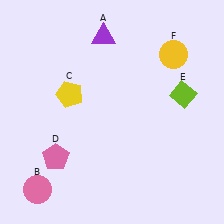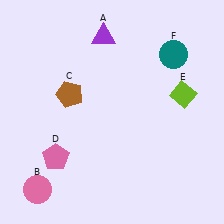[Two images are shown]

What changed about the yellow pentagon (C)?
In Image 1, C is yellow. In Image 2, it changed to brown.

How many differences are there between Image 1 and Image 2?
There are 2 differences between the two images.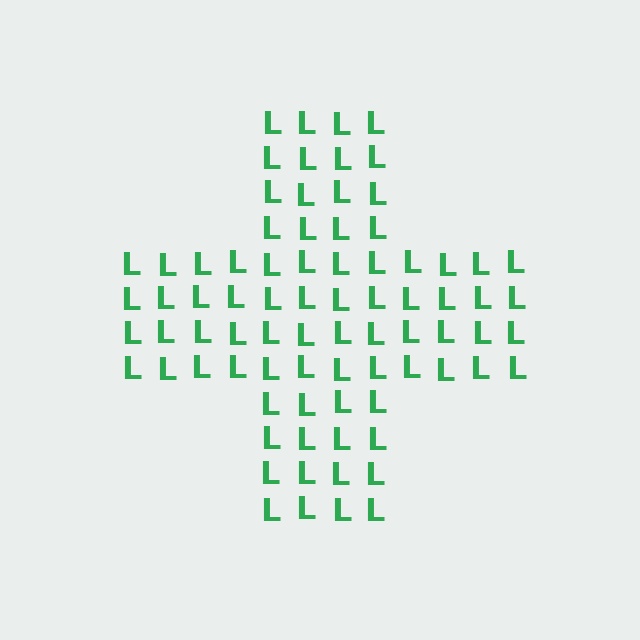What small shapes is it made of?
It is made of small letter L's.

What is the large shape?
The large shape is a cross.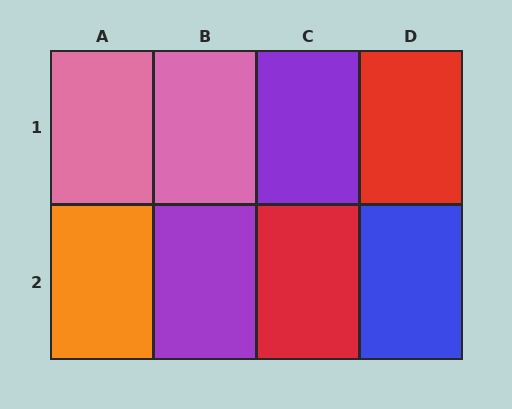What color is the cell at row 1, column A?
Pink.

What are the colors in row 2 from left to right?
Orange, purple, red, blue.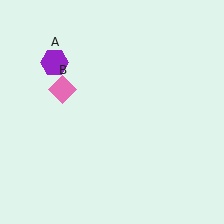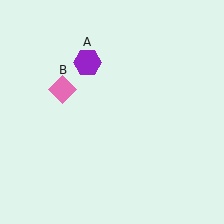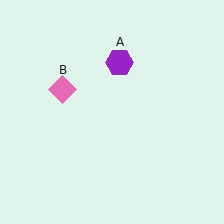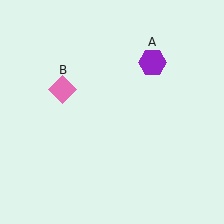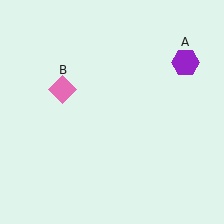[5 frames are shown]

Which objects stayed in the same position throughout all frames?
Pink diamond (object B) remained stationary.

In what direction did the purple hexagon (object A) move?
The purple hexagon (object A) moved right.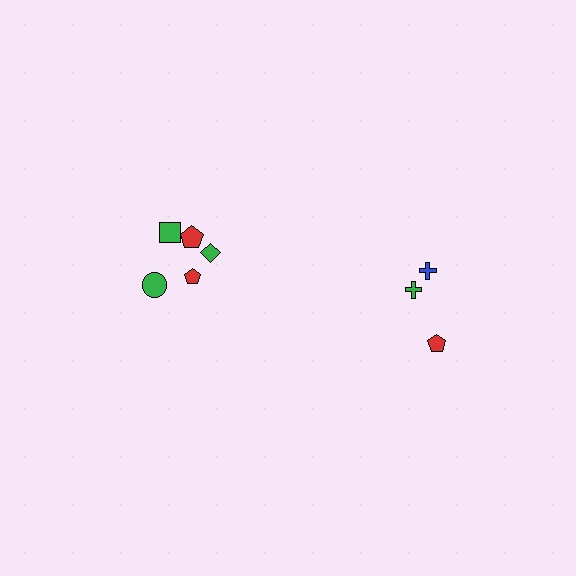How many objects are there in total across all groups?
There are 8 objects.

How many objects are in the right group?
There are 3 objects.